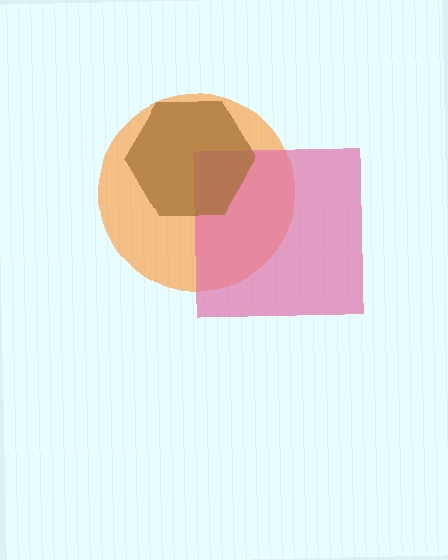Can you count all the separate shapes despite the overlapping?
Yes, there are 3 separate shapes.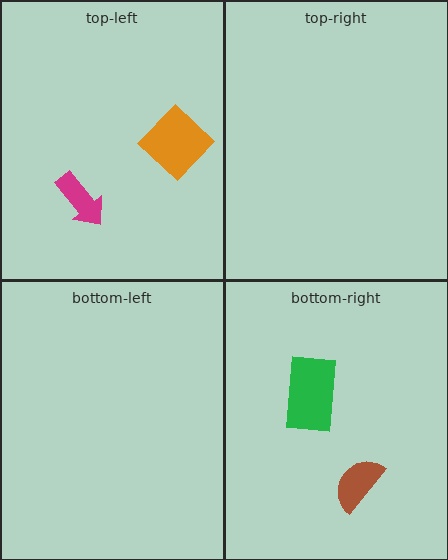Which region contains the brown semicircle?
The bottom-right region.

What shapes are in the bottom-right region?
The green rectangle, the brown semicircle.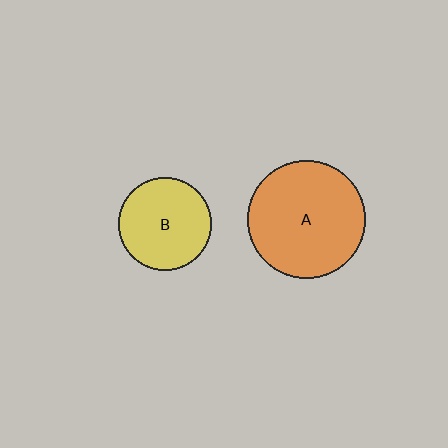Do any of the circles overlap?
No, none of the circles overlap.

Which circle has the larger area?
Circle A (orange).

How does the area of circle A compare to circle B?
Approximately 1.6 times.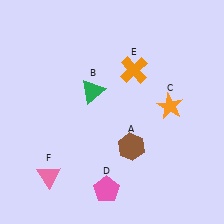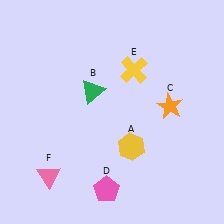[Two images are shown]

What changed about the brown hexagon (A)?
In Image 1, A is brown. In Image 2, it changed to yellow.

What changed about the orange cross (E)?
In Image 1, E is orange. In Image 2, it changed to yellow.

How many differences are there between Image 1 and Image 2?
There are 2 differences between the two images.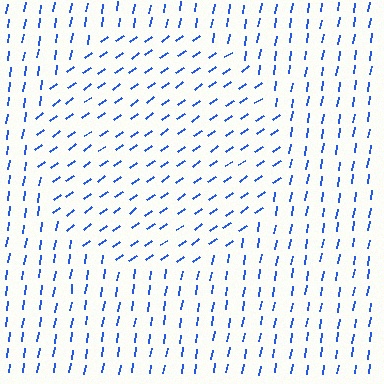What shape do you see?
I see a circle.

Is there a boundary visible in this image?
Yes, there is a texture boundary formed by a change in line orientation.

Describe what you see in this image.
The image is filled with small blue line segments. A circle region in the image has lines oriented differently from the surrounding lines, creating a visible texture boundary.